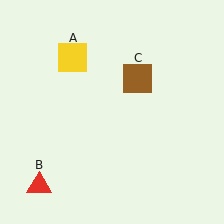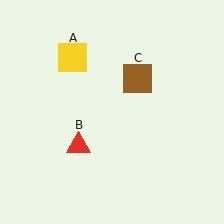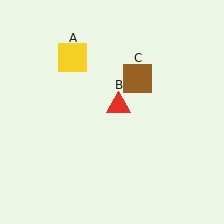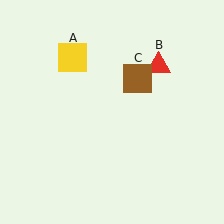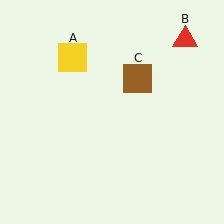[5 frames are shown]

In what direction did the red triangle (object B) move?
The red triangle (object B) moved up and to the right.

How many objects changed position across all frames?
1 object changed position: red triangle (object B).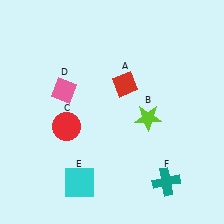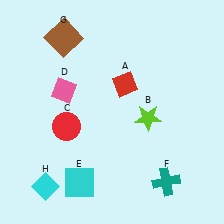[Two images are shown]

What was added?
A brown square (G), a cyan diamond (H) were added in Image 2.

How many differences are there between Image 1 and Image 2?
There are 2 differences between the two images.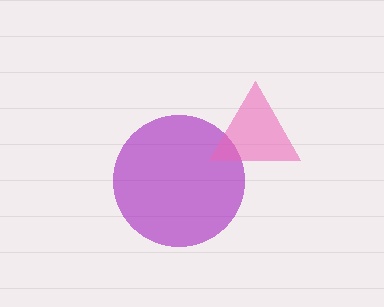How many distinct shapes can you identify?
There are 2 distinct shapes: a purple circle, a pink triangle.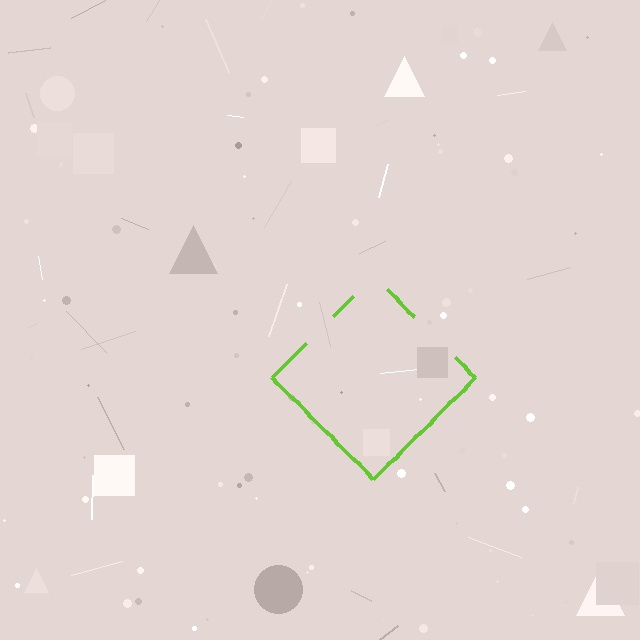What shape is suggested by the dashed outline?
The dashed outline suggests a diamond.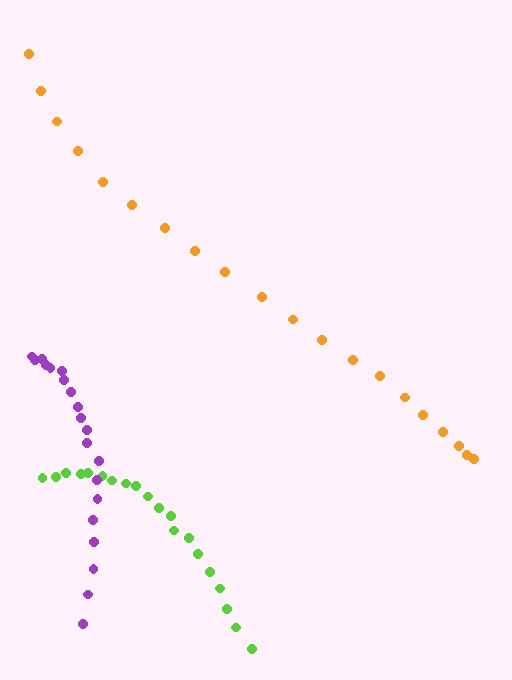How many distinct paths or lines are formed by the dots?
There are 3 distinct paths.